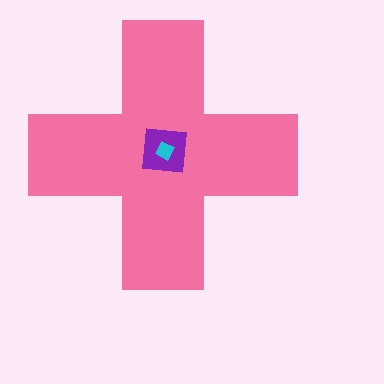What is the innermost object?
The cyan square.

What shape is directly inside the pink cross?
The purple square.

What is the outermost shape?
The pink cross.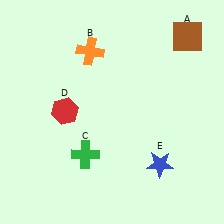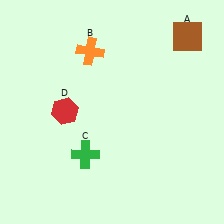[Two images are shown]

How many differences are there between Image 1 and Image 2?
There is 1 difference between the two images.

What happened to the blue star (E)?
The blue star (E) was removed in Image 2. It was in the bottom-right area of Image 1.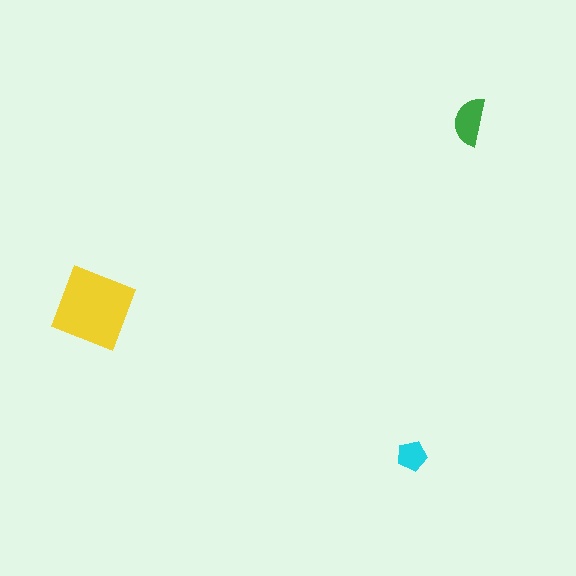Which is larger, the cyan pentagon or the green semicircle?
The green semicircle.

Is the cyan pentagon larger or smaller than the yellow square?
Smaller.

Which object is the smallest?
The cyan pentagon.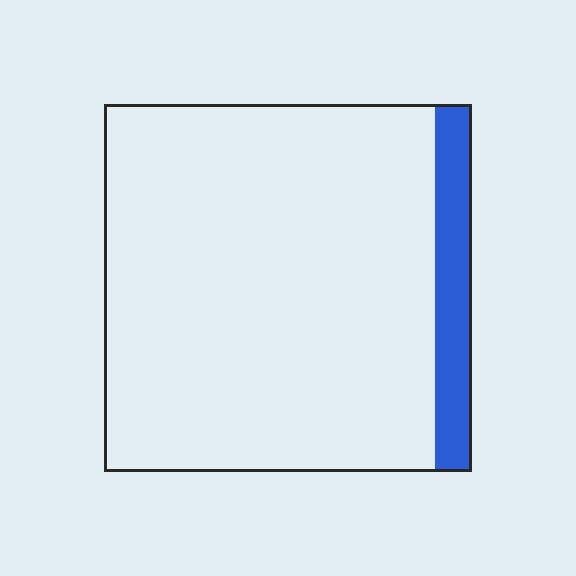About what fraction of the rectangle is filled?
About one tenth (1/10).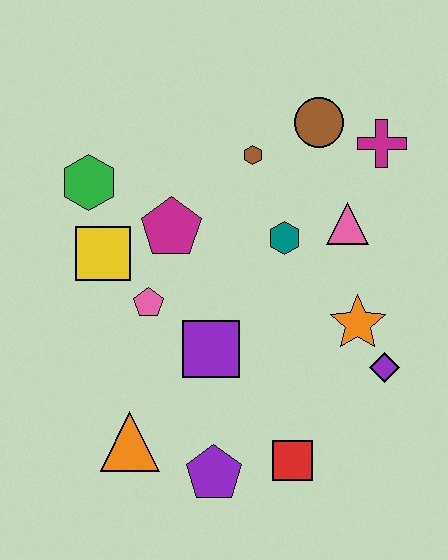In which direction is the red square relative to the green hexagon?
The red square is below the green hexagon.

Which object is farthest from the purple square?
The magenta cross is farthest from the purple square.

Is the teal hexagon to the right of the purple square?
Yes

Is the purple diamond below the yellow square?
Yes